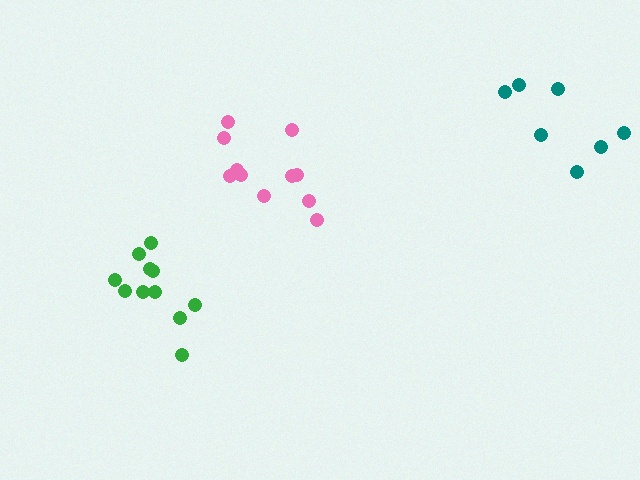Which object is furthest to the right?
The teal cluster is rightmost.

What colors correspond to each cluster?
The clusters are colored: pink, teal, green.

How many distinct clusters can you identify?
There are 3 distinct clusters.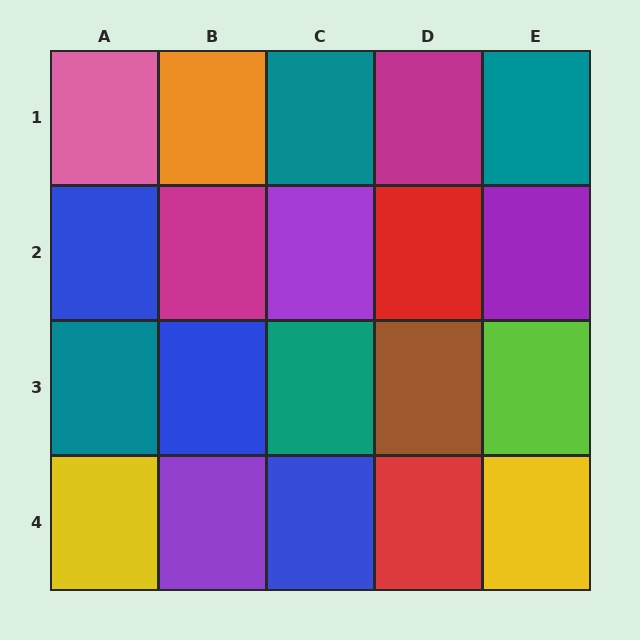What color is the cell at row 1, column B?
Orange.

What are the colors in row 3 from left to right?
Teal, blue, teal, brown, lime.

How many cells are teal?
4 cells are teal.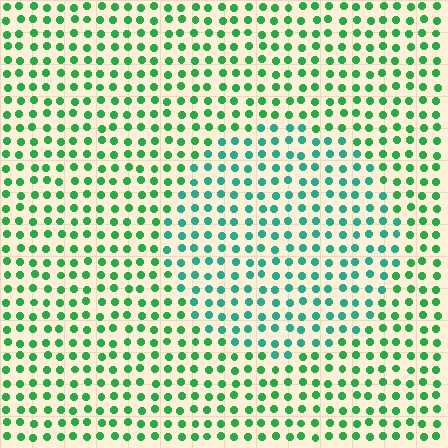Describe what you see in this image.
The image is filled with small green elements in a uniform arrangement. A circle-shaped region is visible where the elements are tinted to a slightly different hue, forming a subtle color boundary.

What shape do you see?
I see a circle.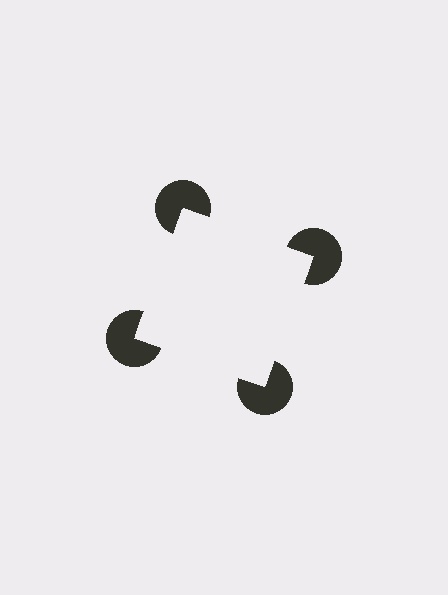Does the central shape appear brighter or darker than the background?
It typically appears slightly brighter than the background, even though no actual brightness change is drawn.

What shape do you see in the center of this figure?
An illusory square — its edges are inferred from the aligned wedge cuts in the pac-man discs, not physically drawn.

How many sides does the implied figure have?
4 sides.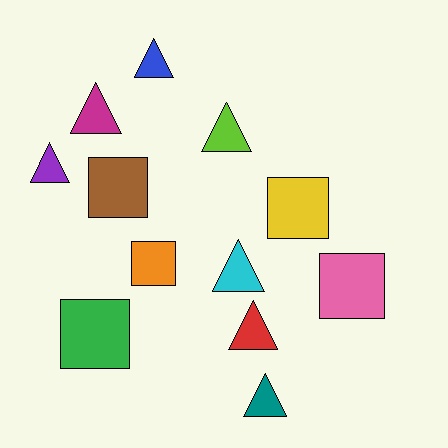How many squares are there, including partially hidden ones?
There are 5 squares.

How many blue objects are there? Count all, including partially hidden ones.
There is 1 blue object.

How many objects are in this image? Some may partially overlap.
There are 12 objects.